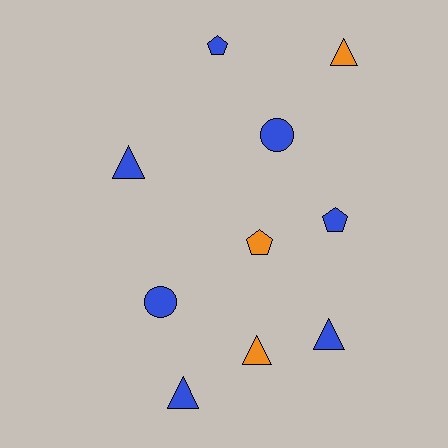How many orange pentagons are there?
There is 1 orange pentagon.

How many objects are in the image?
There are 10 objects.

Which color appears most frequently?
Blue, with 7 objects.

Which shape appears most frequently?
Triangle, with 5 objects.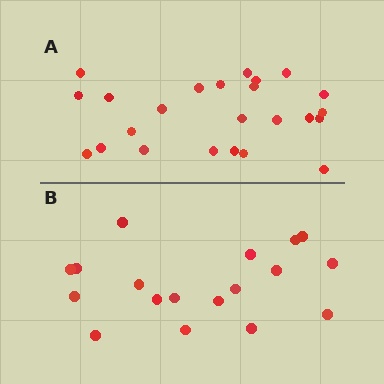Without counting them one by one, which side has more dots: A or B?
Region A (the top region) has more dots.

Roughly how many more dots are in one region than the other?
Region A has about 6 more dots than region B.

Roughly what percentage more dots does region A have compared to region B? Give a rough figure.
About 35% more.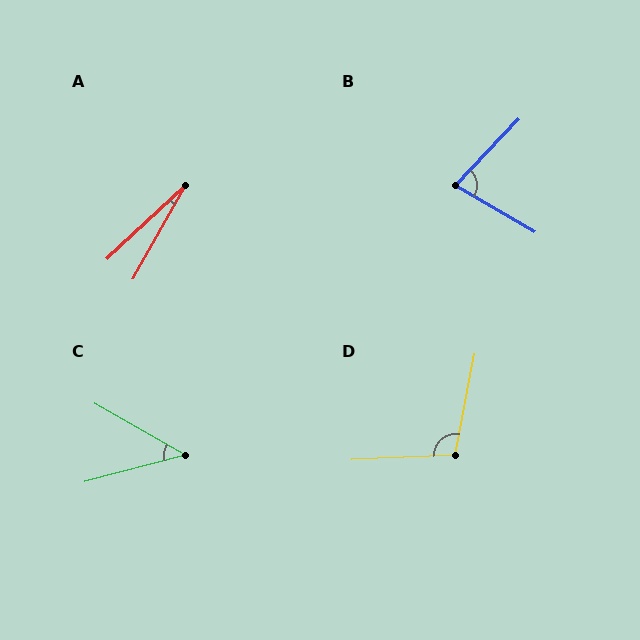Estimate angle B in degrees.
Approximately 77 degrees.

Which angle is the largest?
D, at approximately 104 degrees.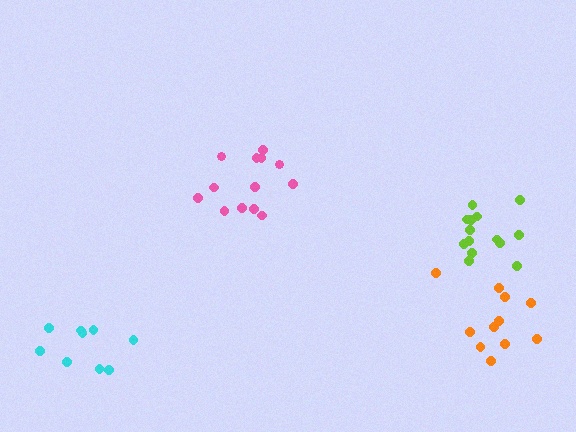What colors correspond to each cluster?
The clusters are colored: orange, cyan, pink, lime.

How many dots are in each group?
Group 1: 11 dots, Group 2: 9 dots, Group 3: 13 dots, Group 4: 14 dots (47 total).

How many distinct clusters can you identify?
There are 4 distinct clusters.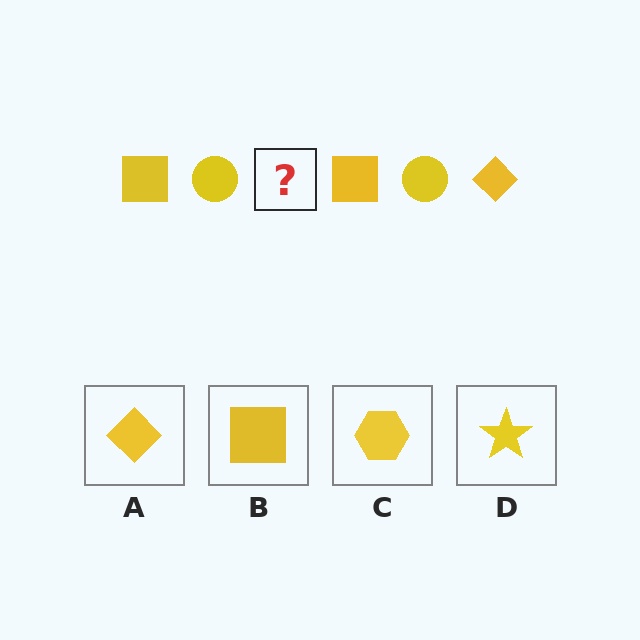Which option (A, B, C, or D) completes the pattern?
A.